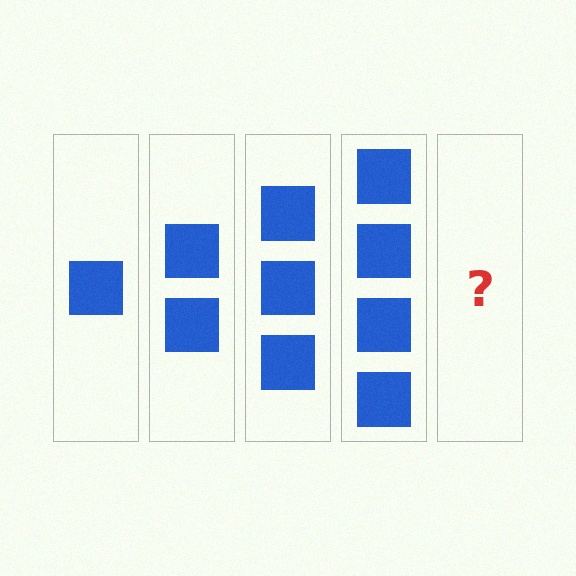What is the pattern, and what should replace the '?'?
The pattern is that each step adds one more square. The '?' should be 5 squares.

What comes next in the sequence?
The next element should be 5 squares.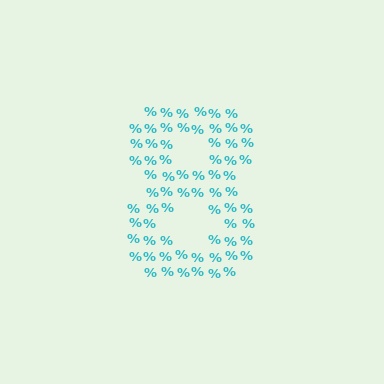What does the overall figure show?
The overall figure shows the digit 8.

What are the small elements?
The small elements are percent signs.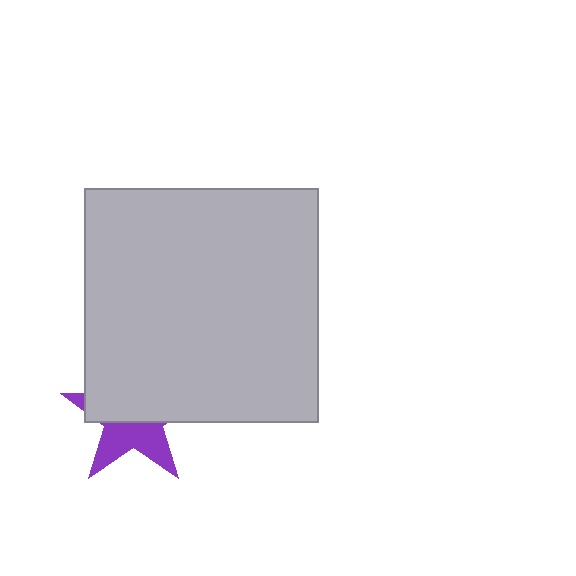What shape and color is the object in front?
The object in front is a light gray square.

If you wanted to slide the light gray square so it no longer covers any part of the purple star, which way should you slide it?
Slide it up — that is the most direct way to separate the two shapes.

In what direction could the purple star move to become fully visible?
The purple star could move down. That would shift it out from behind the light gray square entirely.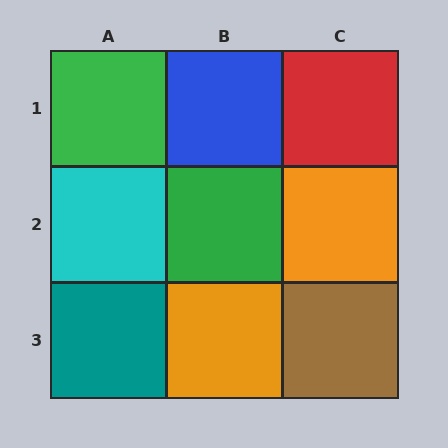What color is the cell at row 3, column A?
Teal.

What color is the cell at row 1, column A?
Green.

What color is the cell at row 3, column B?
Orange.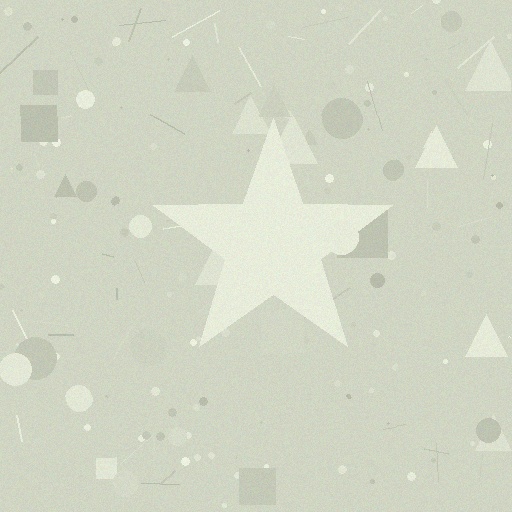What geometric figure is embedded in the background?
A star is embedded in the background.